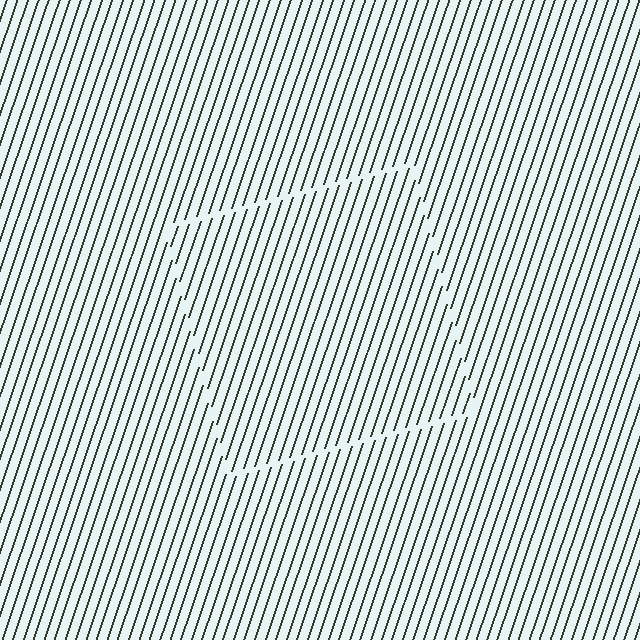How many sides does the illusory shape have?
4 sides — the line-ends trace a square.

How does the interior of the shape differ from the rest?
The interior of the shape contains the same grating, shifted by half a period — the contour is defined by the phase discontinuity where line-ends from the inner and outer gratings abut.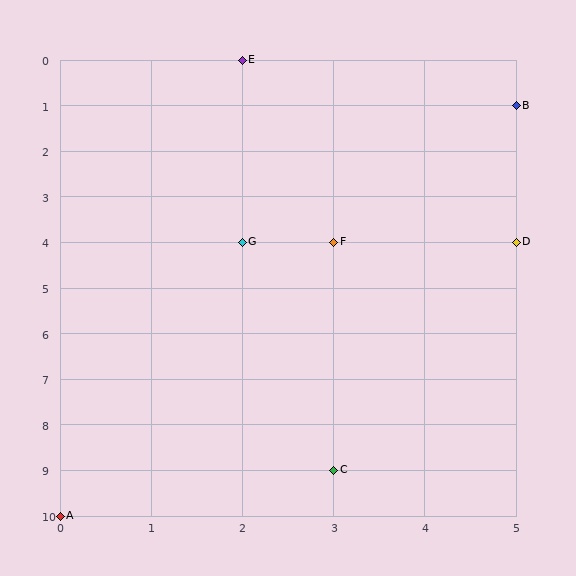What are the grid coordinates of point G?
Point G is at grid coordinates (2, 4).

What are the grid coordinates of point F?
Point F is at grid coordinates (3, 4).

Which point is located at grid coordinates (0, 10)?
Point A is at (0, 10).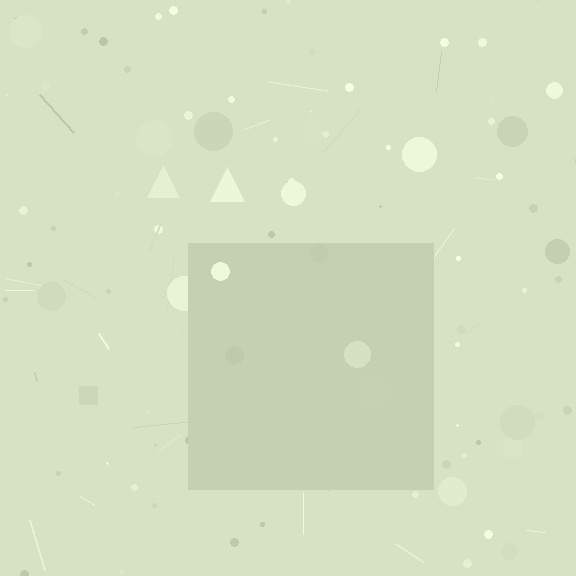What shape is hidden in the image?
A square is hidden in the image.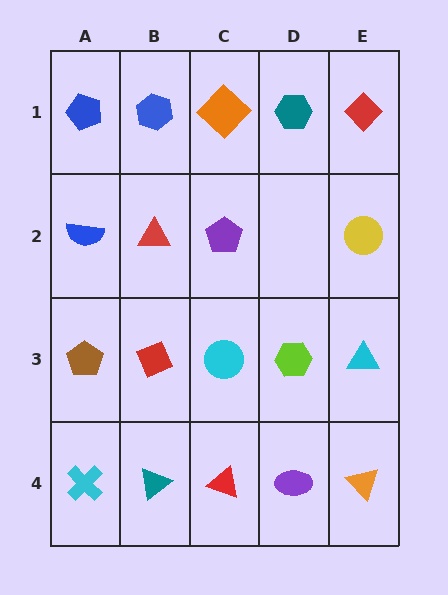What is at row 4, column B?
A teal triangle.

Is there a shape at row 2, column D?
No, that cell is empty.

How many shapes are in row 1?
5 shapes.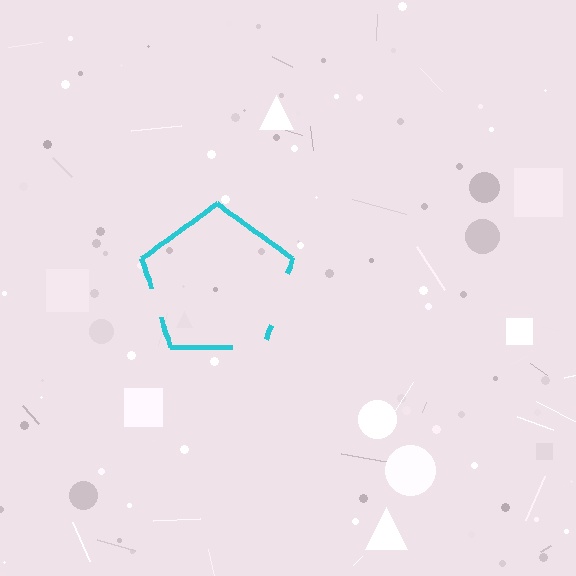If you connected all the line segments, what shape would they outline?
They would outline a pentagon.